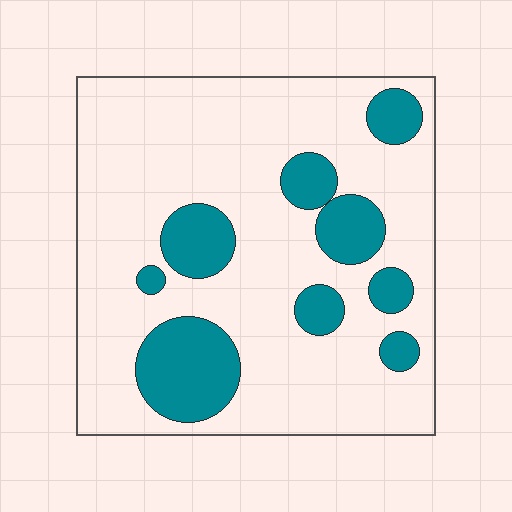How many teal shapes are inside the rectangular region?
9.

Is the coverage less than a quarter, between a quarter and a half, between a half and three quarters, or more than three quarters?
Less than a quarter.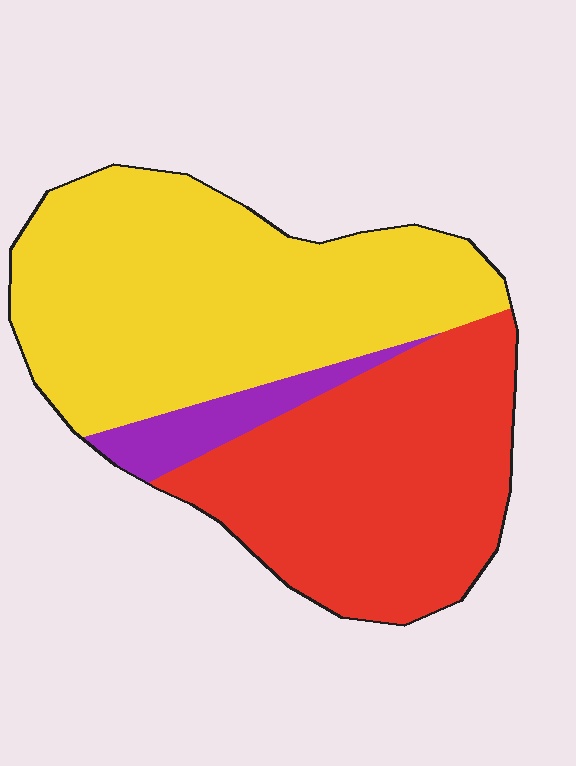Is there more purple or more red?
Red.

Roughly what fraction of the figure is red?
Red takes up between a quarter and a half of the figure.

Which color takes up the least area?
Purple, at roughly 5%.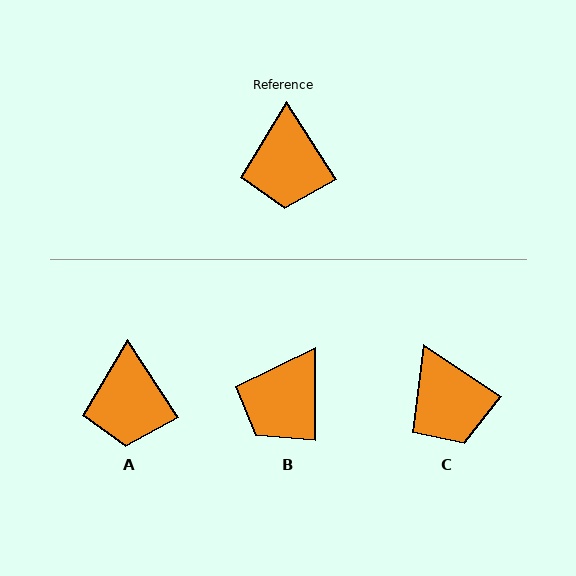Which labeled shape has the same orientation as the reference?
A.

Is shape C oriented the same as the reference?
No, it is off by about 24 degrees.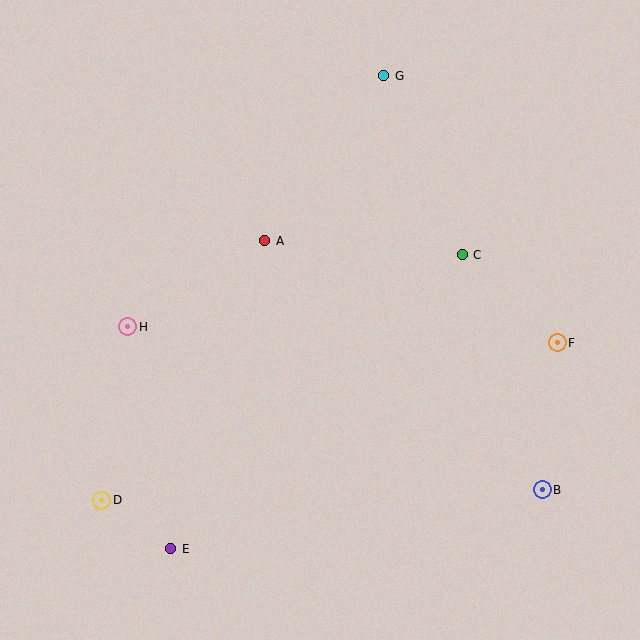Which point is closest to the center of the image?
Point A at (265, 241) is closest to the center.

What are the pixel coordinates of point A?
Point A is at (265, 241).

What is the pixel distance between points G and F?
The distance between G and F is 318 pixels.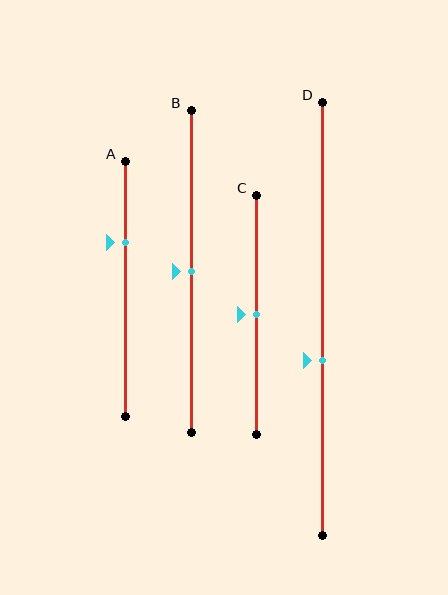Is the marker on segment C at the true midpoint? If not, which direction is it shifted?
Yes, the marker on segment C is at the true midpoint.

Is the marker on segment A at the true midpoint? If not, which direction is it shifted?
No, the marker on segment A is shifted upward by about 18% of the segment length.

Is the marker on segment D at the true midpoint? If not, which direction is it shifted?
No, the marker on segment D is shifted downward by about 10% of the segment length.